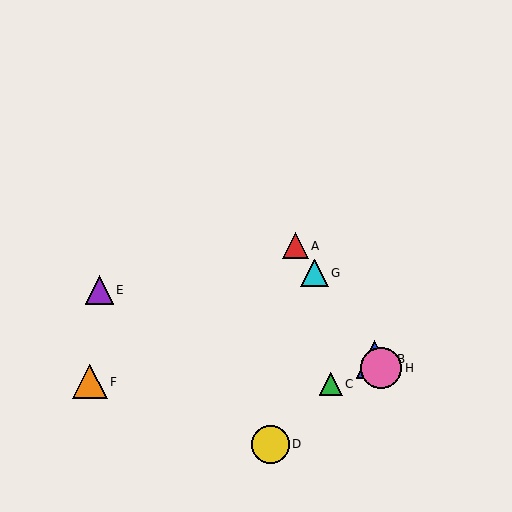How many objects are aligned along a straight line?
4 objects (A, B, G, H) are aligned along a straight line.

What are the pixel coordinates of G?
Object G is at (314, 273).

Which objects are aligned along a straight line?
Objects A, B, G, H are aligned along a straight line.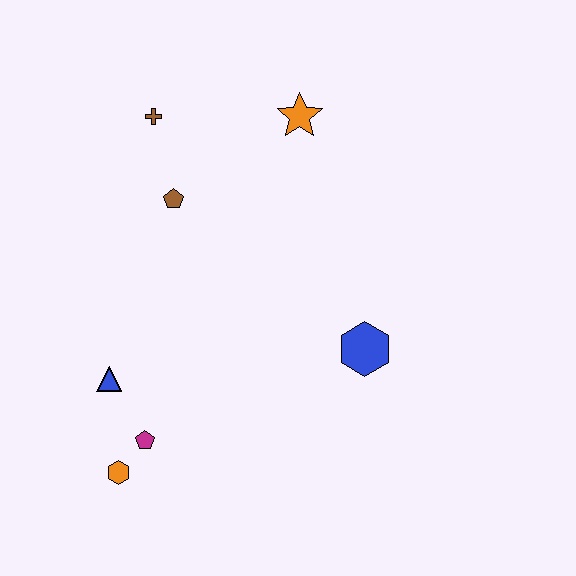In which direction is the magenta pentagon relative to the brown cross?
The magenta pentagon is below the brown cross.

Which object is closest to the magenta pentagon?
The orange hexagon is closest to the magenta pentagon.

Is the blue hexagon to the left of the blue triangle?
No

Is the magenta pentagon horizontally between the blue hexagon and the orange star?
No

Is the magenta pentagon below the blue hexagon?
Yes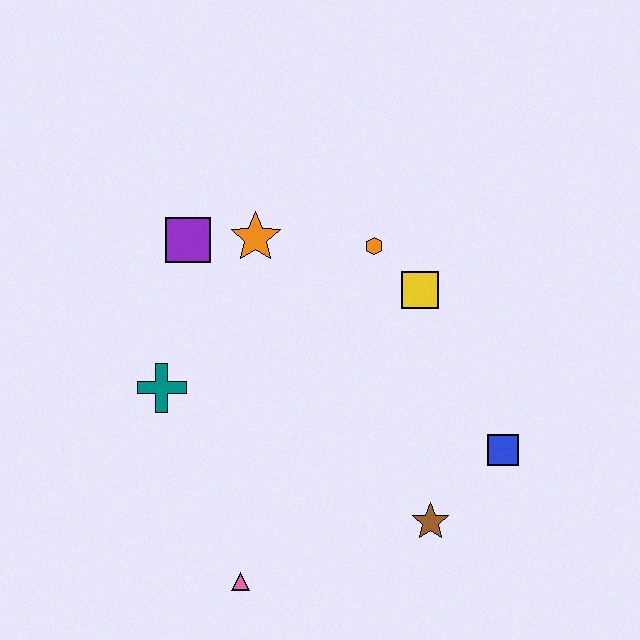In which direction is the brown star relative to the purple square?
The brown star is below the purple square.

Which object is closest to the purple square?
The orange star is closest to the purple square.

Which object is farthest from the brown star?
The purple square is farthest from the brown star.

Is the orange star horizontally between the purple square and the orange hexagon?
Yes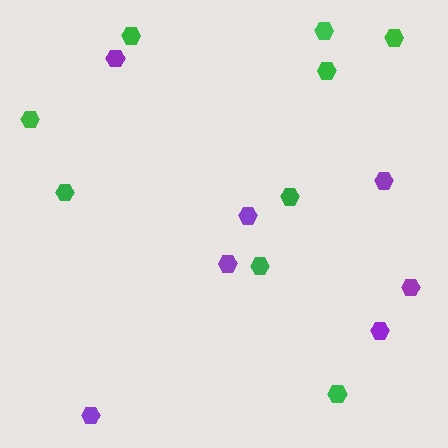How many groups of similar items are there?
There are 2 groups: one group of purple hexagons (7) and one group of green hexagons (9).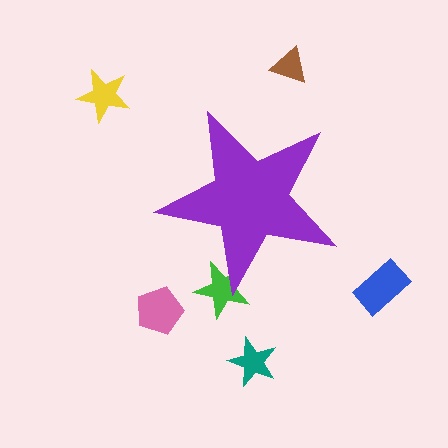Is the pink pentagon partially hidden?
No, the pink pentagon is fully visible.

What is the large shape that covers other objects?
A purple star.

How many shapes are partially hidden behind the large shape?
1 shape is partially hidden.